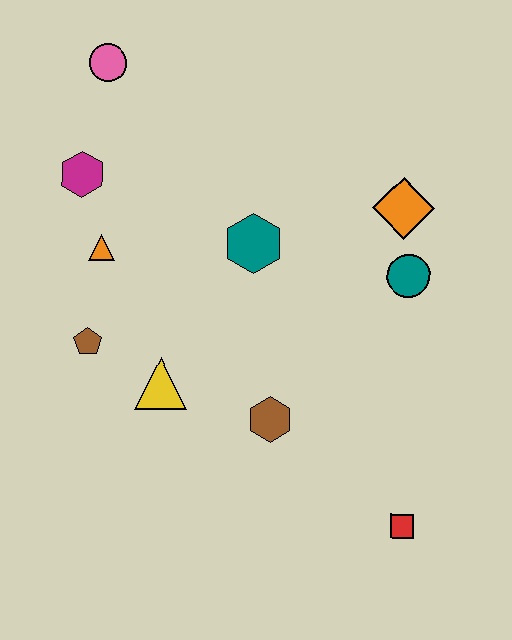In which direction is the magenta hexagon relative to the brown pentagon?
The magenta hexagon is above the brown pentagon.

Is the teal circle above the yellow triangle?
Yes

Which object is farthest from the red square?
The pink circle is farthest from the red square.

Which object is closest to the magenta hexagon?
The orange triangle is closest to the magenta hexagon.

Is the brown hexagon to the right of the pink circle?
Yes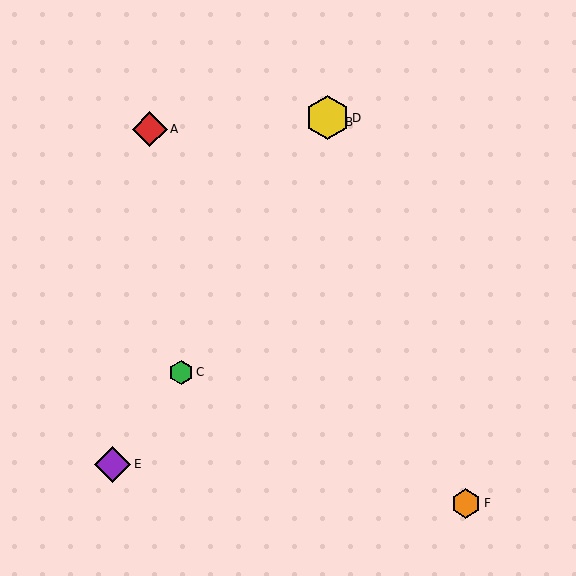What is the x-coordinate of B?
Object B is at x≈327.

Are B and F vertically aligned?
No, B is at x≈327 and F is at x≈466.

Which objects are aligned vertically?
Objects B, D are aligned vertically.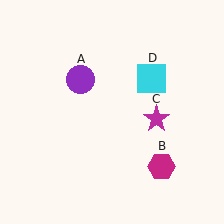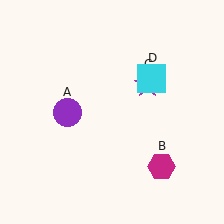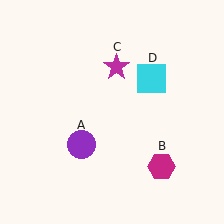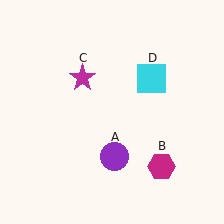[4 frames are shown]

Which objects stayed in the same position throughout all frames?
Magenta hexagon (object B) and cyan square (object D) remained stationary.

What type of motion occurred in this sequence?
The purple circle (object A), magenta star (object C) rotated counterclockwise around the center of the scene.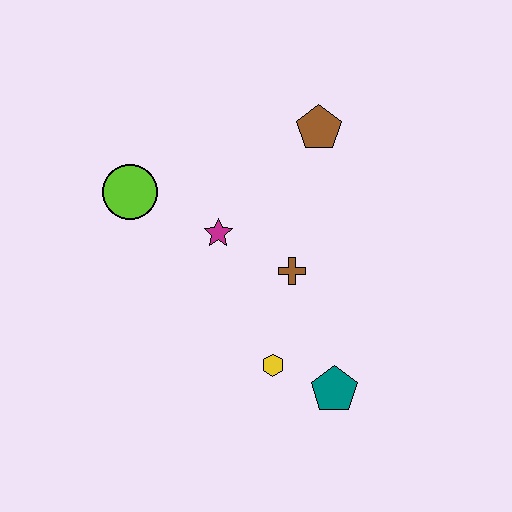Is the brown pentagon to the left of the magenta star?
No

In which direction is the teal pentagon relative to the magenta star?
The teal pentagon is below the magenta star.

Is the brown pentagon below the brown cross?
No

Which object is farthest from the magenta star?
The teal pentagon is farthest from the magenta star.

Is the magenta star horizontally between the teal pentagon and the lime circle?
Yes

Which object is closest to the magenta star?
The brown cross is closest to the magenta star.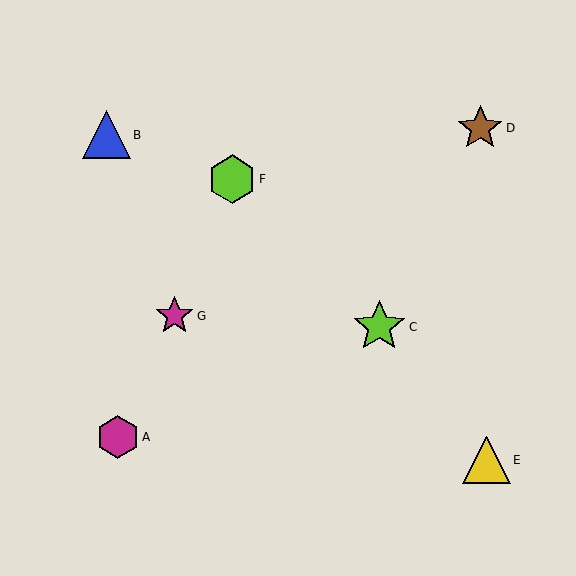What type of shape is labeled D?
Shape D is a brown star.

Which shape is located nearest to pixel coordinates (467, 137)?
The brown star (labeled D) at (480, 128) is nearest to that location.